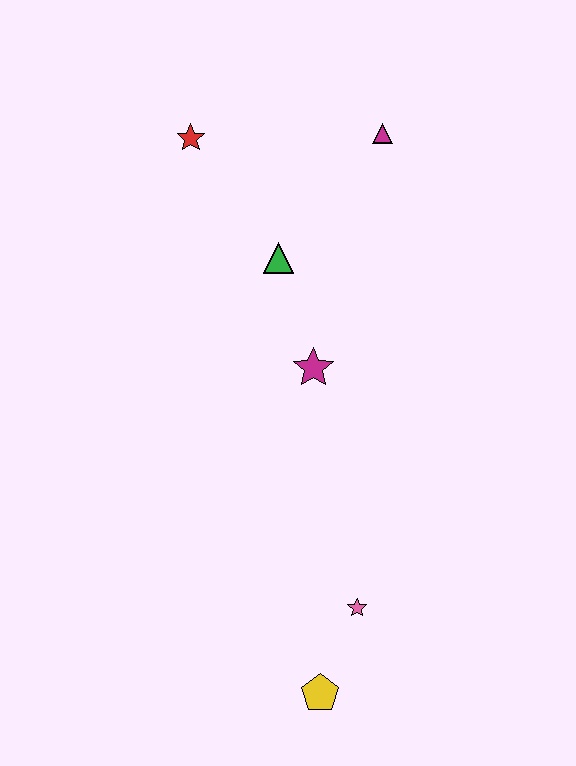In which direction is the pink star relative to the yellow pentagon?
The pink star is above the yellow pentagon.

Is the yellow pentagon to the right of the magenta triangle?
No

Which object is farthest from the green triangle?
The yellow pentagon is farthest from the green triangle.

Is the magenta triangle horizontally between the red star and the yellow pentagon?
No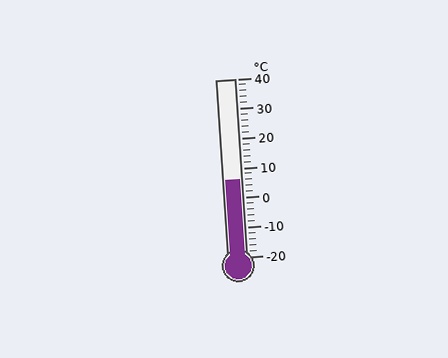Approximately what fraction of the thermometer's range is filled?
The thermometer is filled to approximately 45% of its range.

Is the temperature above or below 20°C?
The temperature is below 20°C.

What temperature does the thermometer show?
The thermometer shows approximately 6°C.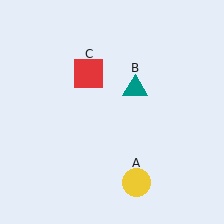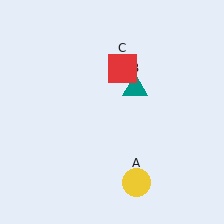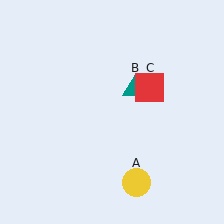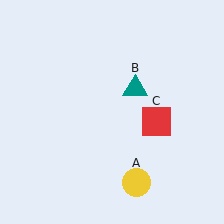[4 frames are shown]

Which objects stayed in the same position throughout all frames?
Yellow circle (object A) and teal triangle (object B) remained stationary.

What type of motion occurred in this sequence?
The red square (object C) rotated clockwise around the center of the scene.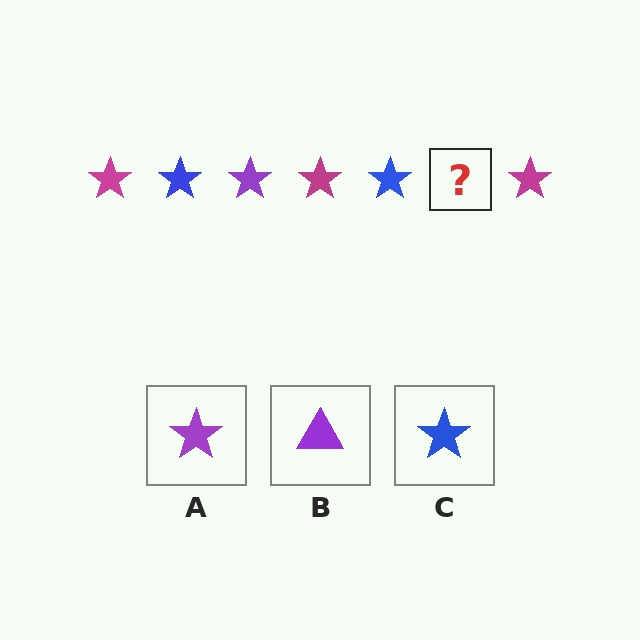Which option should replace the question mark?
Option A.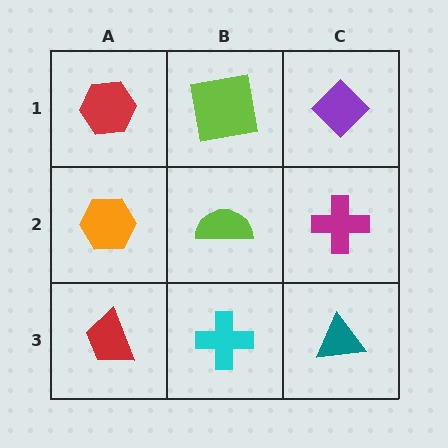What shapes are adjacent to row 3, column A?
An orange hexagon (row 2, column A), a cyan cross (row 3, column B).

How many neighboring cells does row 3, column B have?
3.